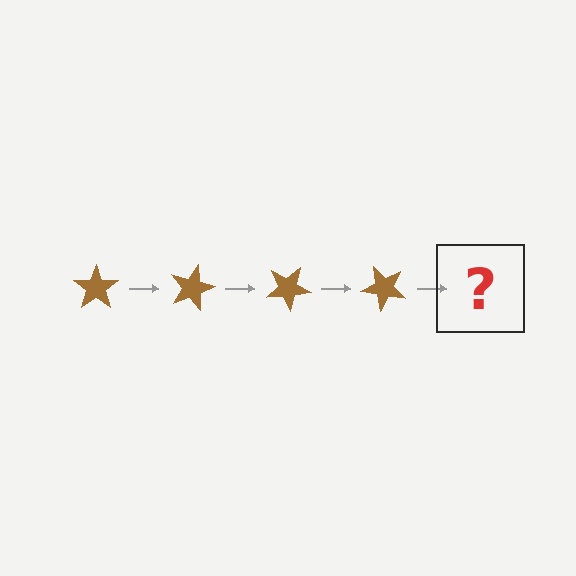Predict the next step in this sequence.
The next step is a brown star rotated 60 degrees.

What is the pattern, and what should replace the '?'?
The pattern is that the star rotates 15 degrees each step. The '?' should be a brown star rotated 60 degrees.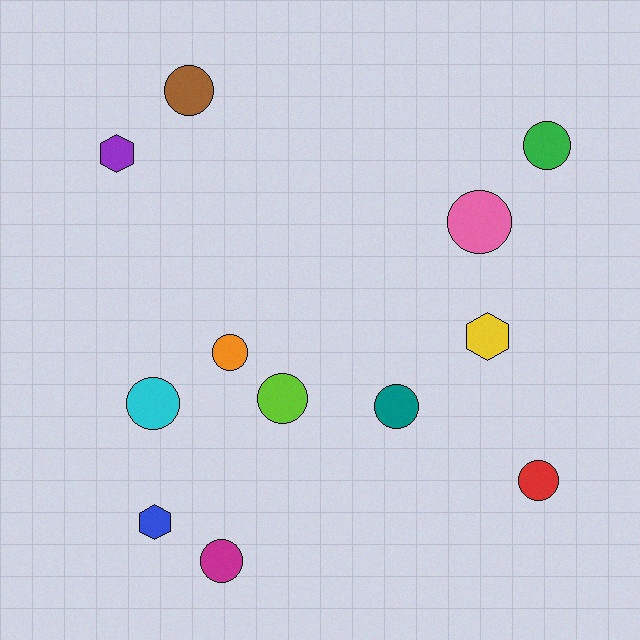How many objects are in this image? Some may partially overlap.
There are 12 objects.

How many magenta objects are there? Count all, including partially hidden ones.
There is 1 magenta object.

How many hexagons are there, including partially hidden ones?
There are 3 hexagons.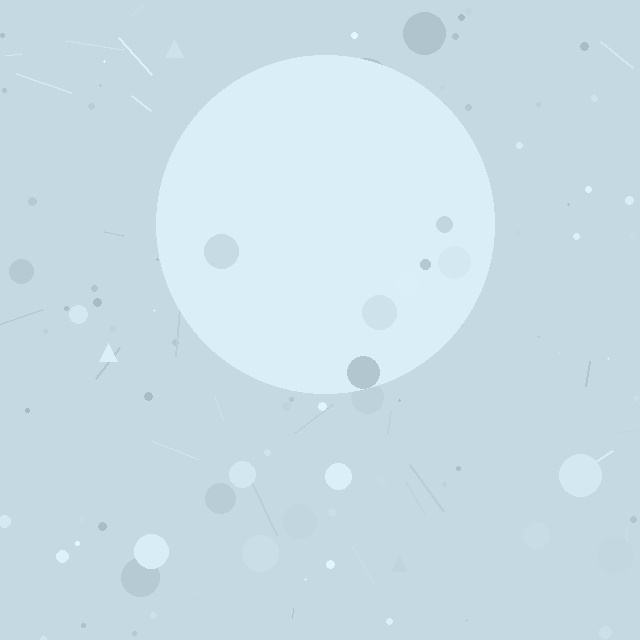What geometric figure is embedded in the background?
A circle is embedded in the background.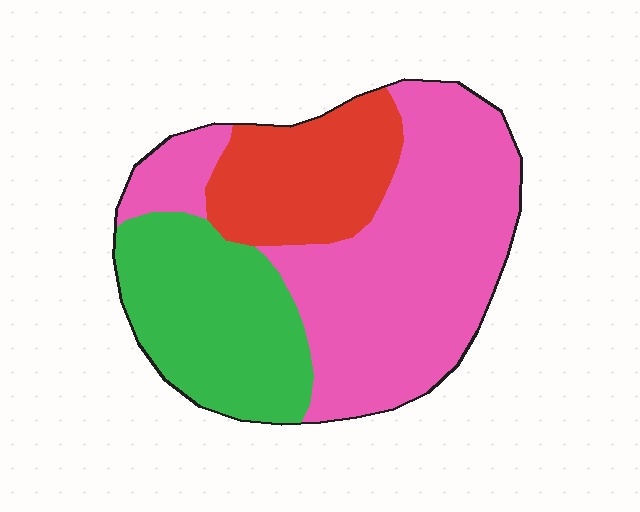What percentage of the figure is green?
Green covers about 30% of the figure.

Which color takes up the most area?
Pink, at roughly 50%.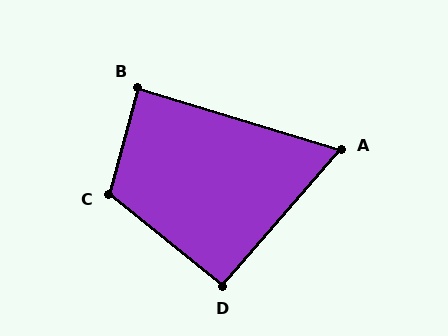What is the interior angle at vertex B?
Approximately 88 degrees (approximately right).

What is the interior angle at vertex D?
Approximately 92 degrees (approximately right).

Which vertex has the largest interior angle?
C, at approximately 114 degrees.